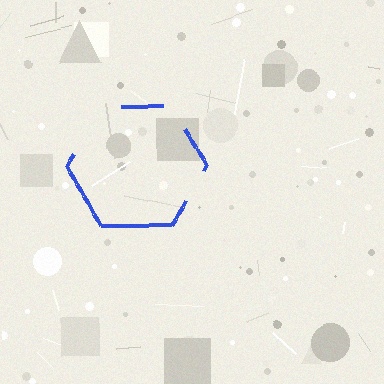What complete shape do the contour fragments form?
The contour fragments form a hexagon.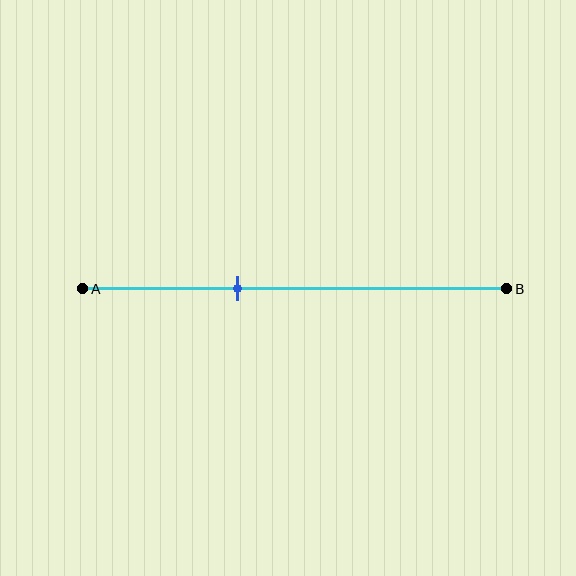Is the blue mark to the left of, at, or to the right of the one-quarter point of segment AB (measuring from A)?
The blue mark is to the right of the one-quarter point of segment AB.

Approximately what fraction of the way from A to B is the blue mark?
The blue mark is approximately 35% of the way from A to B.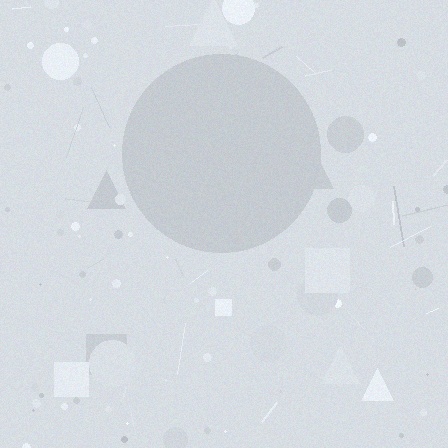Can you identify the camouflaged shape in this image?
The camouflaged shape is a circle.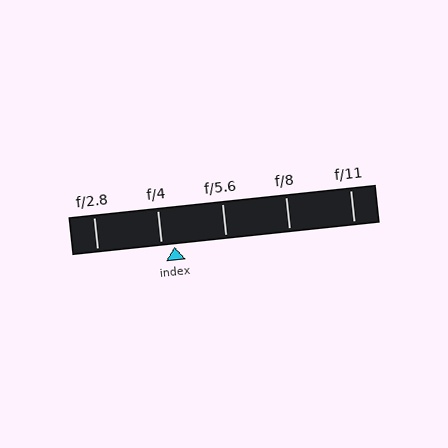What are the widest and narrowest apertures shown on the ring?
The widest aperture shown is f/2.8 and the narrowest is f/11.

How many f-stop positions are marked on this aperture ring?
There are 5 f-stop positions marked.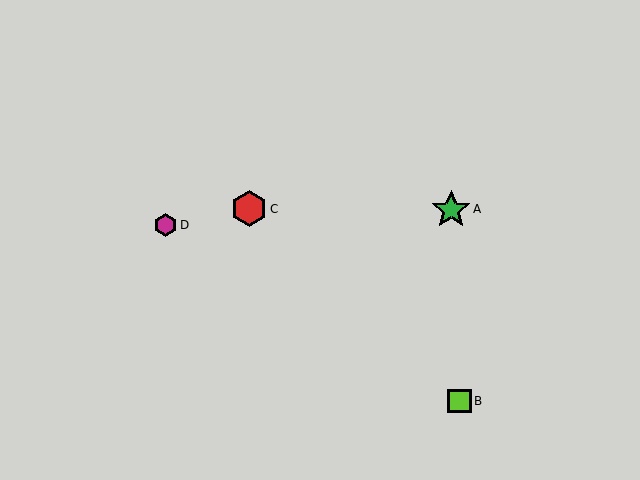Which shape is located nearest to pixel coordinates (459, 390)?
The lime square (labeled B) at (459, 401) is nearest to that location.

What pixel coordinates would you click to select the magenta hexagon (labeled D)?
Click at (165, 225) to select the magenta hexagon D.